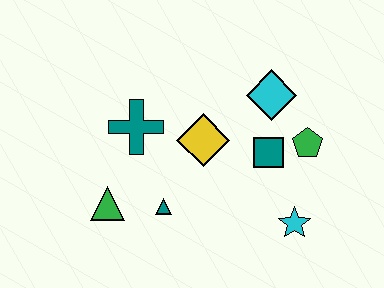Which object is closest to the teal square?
The green pentagon is closest to the teal square.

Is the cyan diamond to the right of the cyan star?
No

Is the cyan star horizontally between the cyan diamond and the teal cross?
No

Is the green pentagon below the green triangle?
No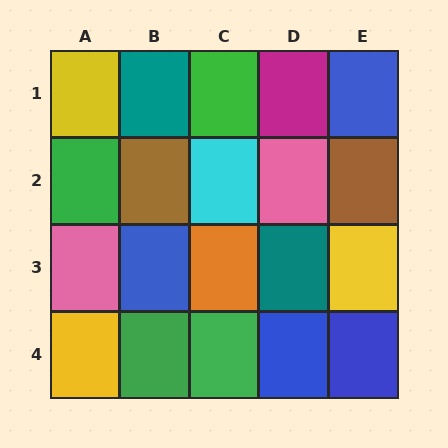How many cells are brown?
2 cells are brown.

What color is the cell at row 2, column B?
Brown.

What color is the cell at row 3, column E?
Yellow.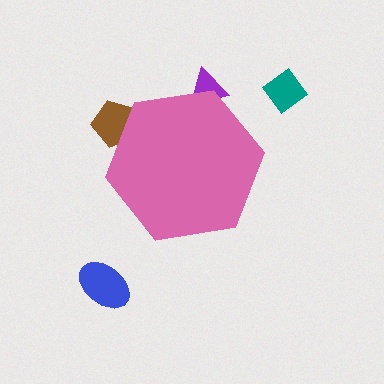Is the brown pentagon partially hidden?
Yes, the brown pentagon is partially hidden behind the pink hexagon.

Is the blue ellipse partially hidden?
No, the blue ellipse is fully visible.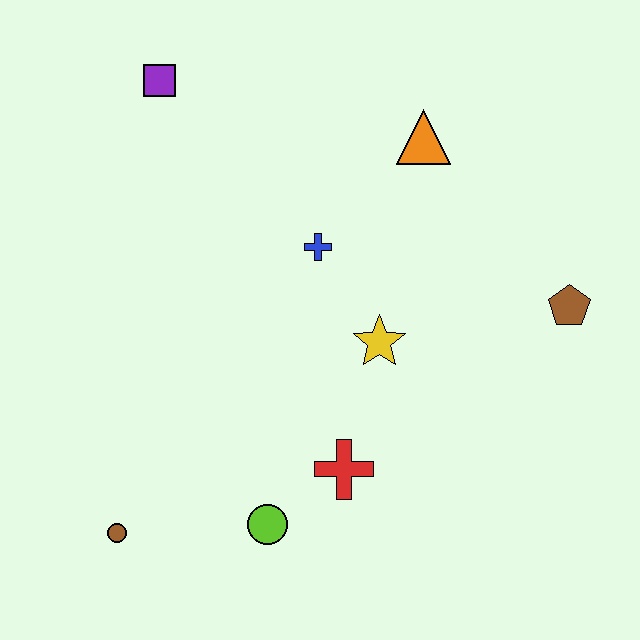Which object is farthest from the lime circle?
The purple square is farthest from the lime circle.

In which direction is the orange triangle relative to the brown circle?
The orange triangle is above the brown circle.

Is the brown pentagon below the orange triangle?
Yes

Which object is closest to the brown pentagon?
The yellow star is closest to the brown pentagon.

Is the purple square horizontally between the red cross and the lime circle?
No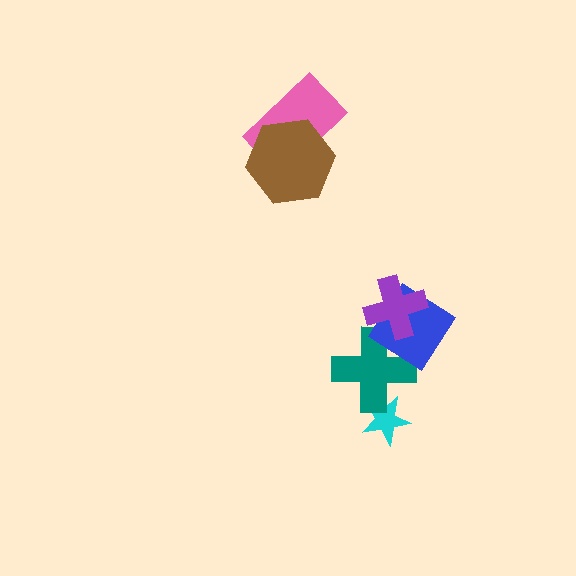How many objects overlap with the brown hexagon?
1 object overlaps with the brown hexagon.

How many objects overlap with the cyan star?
1 object overlaps with the cyan star.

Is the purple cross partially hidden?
No, no other shape covers it.